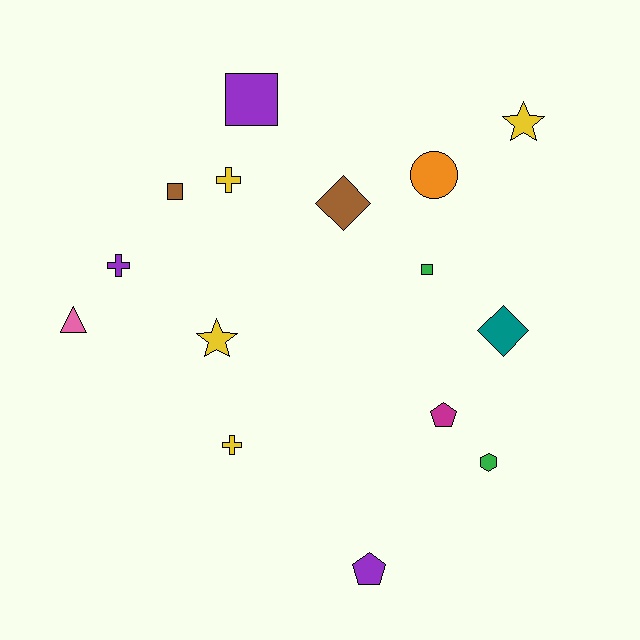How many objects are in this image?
There are 15 objects.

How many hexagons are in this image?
There is 1 hexagon.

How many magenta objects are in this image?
There is 1 magenta object.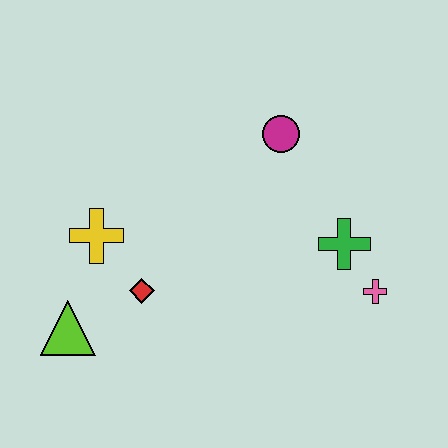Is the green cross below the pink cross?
No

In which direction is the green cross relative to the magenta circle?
The green cross is below the magenta circle.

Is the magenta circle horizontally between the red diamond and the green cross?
Yes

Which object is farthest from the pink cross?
The lime triangle is farthest from the pink cross.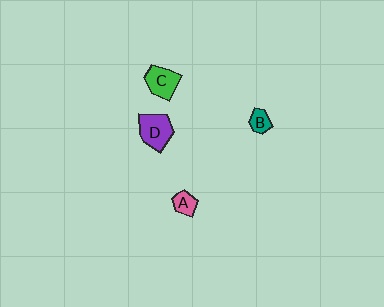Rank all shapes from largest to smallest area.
From largest to smallest: D (purple), C (green), A (pink), B (teal).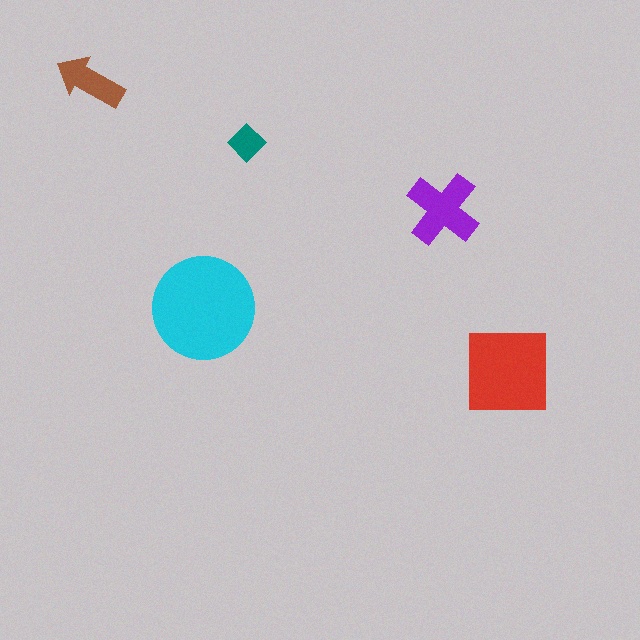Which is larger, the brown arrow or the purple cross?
The purple cross.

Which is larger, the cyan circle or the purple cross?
The cyan circle.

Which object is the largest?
The cyan circle.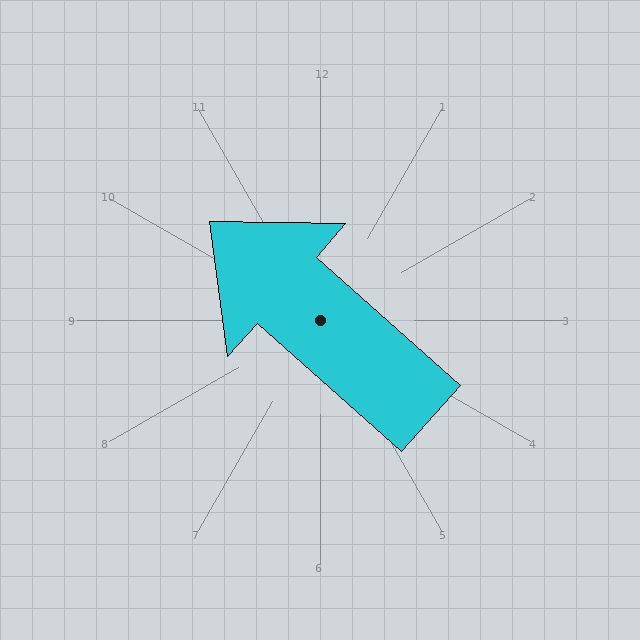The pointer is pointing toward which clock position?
Roughly 10 o'clock.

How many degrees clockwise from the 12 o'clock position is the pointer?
Approximately 312 degrees.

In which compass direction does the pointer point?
Northwest.